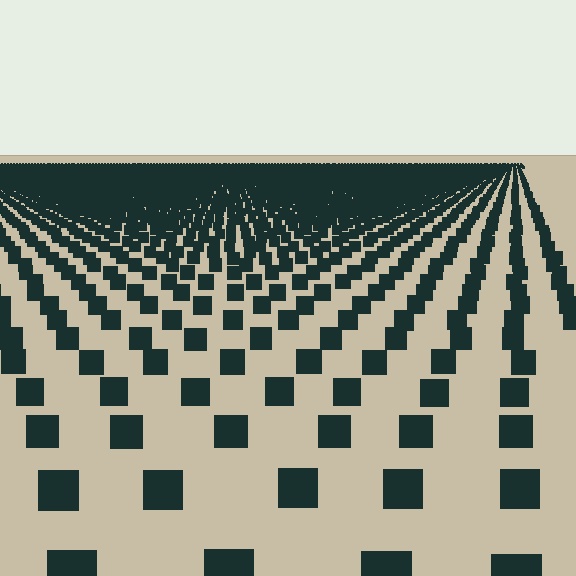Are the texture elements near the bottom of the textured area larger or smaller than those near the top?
Larger. Near the bottom, elements are closer to the viewer and appear at a bigger on-screen size.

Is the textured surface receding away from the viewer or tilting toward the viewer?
The surface is receding away from the viewer. Texture elements get smaller and denser toward the top.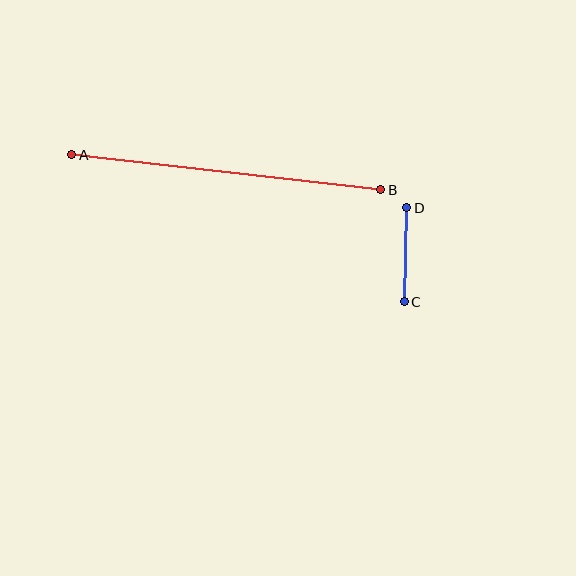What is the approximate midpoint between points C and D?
The midpoint is at approximately (405, 255) pixels.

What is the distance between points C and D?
The distance is approximately 94 pixels.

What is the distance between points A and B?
The distance is approximately 311 pixels.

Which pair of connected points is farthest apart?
Points A and B are farthest apart.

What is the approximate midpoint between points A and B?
The midpoint is at approximately (226, 172) pixels.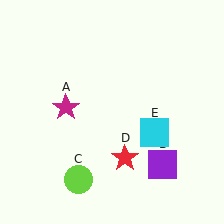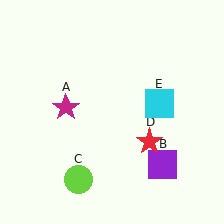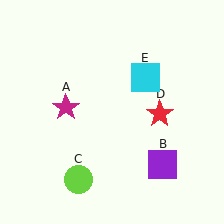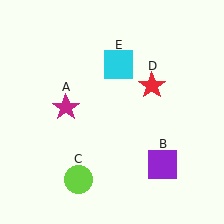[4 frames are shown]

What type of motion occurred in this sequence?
The red star (object D), cyan square (object E) rotated counterclockwise around the center of the scene.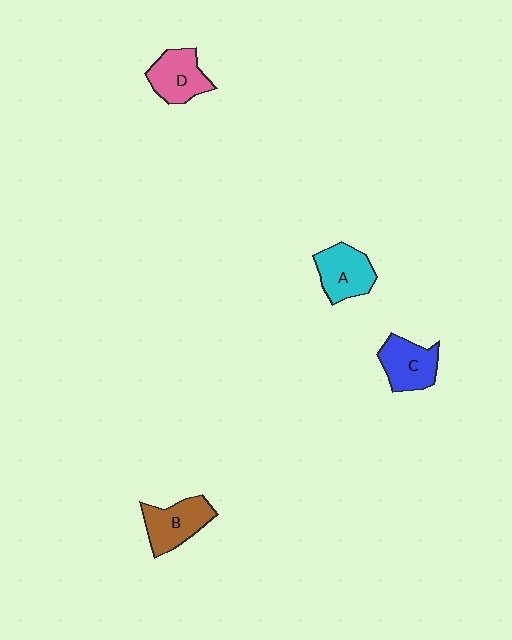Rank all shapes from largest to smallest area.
From largest to smallest: B (brown), A (cyan), C (blue), D (pink).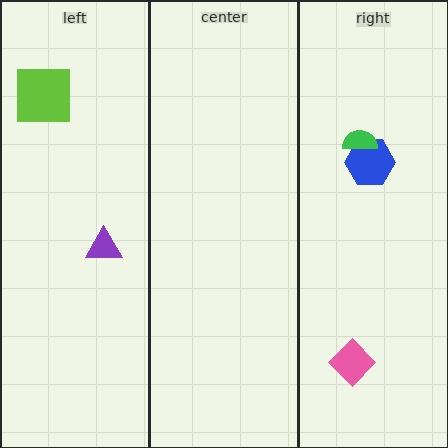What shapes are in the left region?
The purple triangle, the lime square.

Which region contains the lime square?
The left region.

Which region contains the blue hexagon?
The right region.